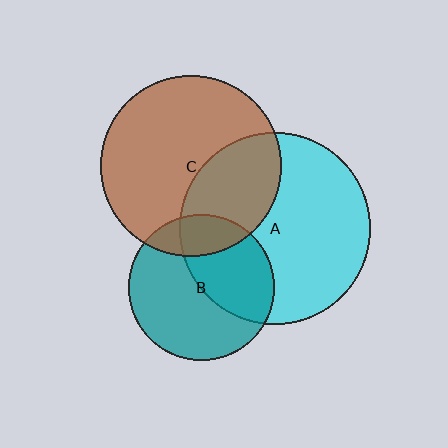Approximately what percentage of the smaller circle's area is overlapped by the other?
Approximately 45%.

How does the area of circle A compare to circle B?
Approximately 1.7 times.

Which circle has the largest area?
Circle A (cyan).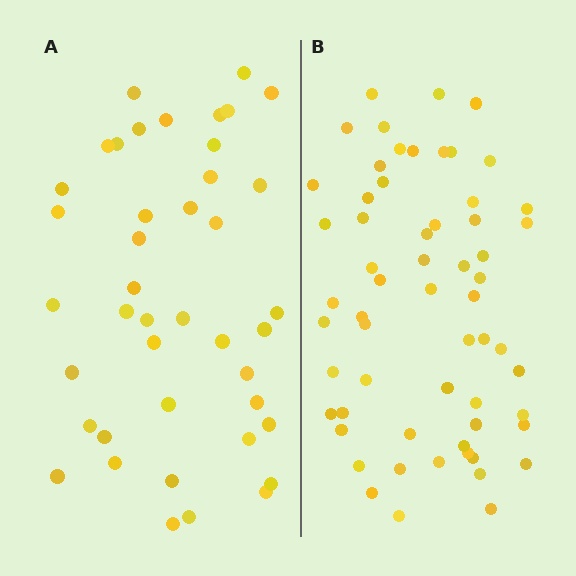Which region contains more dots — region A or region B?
Region B (the right region) has more dots.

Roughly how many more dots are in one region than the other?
Region B has approximately 20 more dots than region A.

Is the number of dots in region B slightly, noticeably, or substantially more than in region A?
Region B has noticeably more, but not dramatically so. The ratio is roughly 1.4 to 1.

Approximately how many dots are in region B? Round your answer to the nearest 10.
About 60 dots.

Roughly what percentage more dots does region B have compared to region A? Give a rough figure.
About 45% more.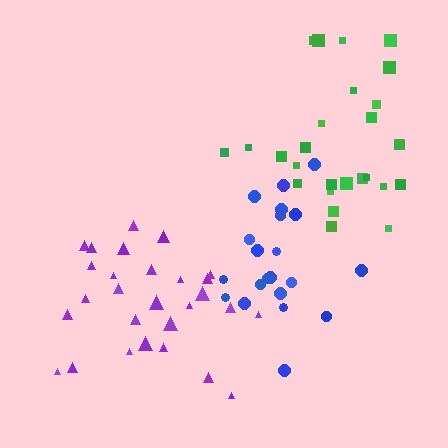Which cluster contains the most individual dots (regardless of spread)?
Purple (28).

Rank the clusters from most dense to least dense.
blue, purple, green.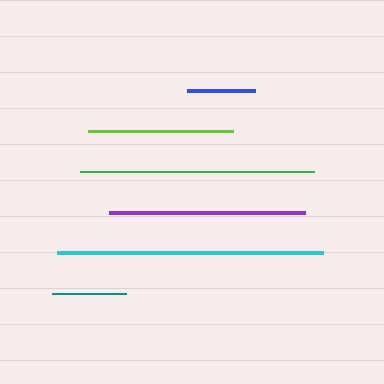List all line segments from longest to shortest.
From longest to shortest: cyan, green, purple, lime, teal, blue.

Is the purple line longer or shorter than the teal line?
The purple line is longer than the teal line.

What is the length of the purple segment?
The purple segment is approximately 196 pixels long.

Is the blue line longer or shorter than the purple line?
The purple line is longer than the blue line.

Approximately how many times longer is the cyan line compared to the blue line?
The cyan line is approximately 4.0 times the length of the blue line.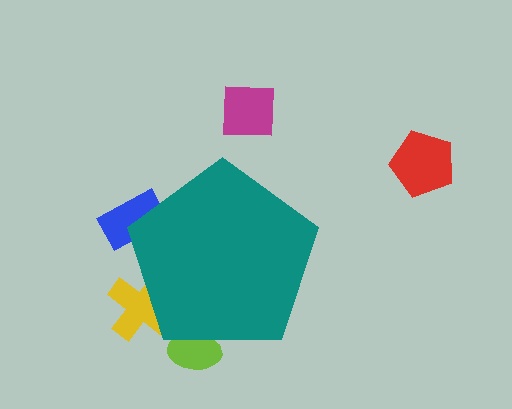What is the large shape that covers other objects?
A teal pentagon.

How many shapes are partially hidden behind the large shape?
3 shapes are partially hidden.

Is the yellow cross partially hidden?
Yes, the yellow cross is partially hidden behind the teal pentagon.